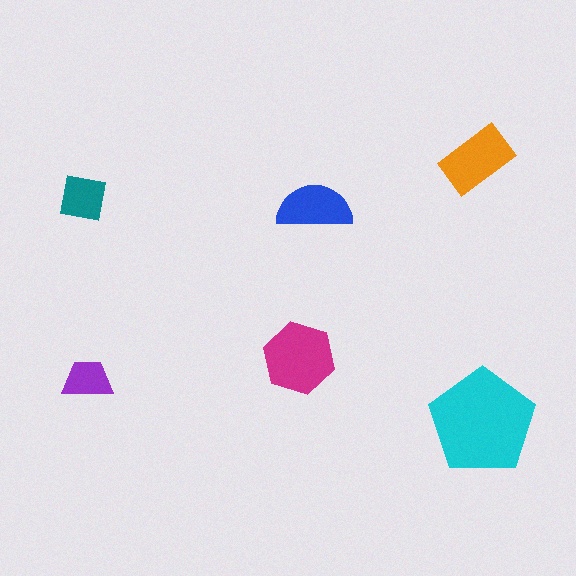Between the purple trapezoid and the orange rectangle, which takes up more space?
The orange rectangle.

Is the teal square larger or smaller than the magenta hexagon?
Smaller.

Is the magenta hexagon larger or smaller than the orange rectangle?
Larger.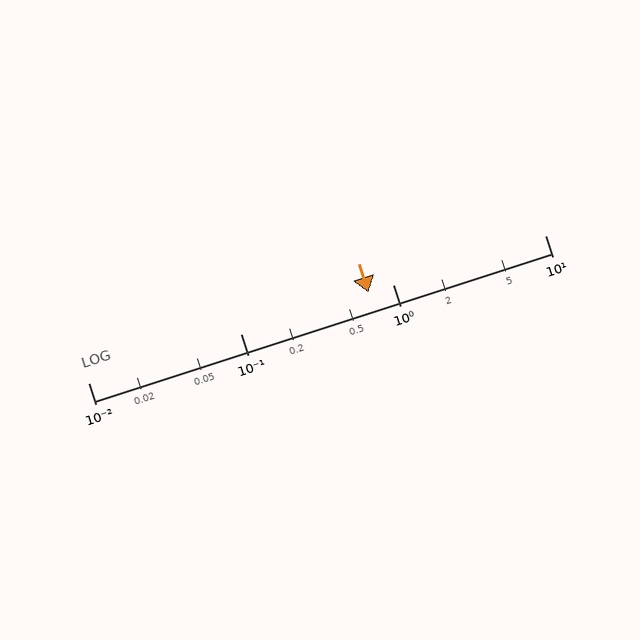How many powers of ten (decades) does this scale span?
The scale spans 3 decades, from 0.01 to 10.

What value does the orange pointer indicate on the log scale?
The pointer indicates approximately 0.69.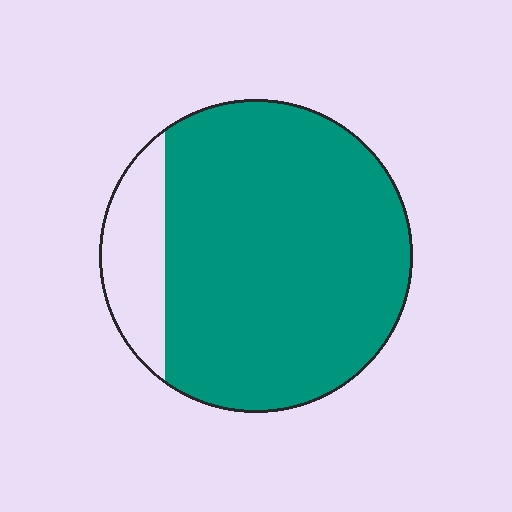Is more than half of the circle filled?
Yes.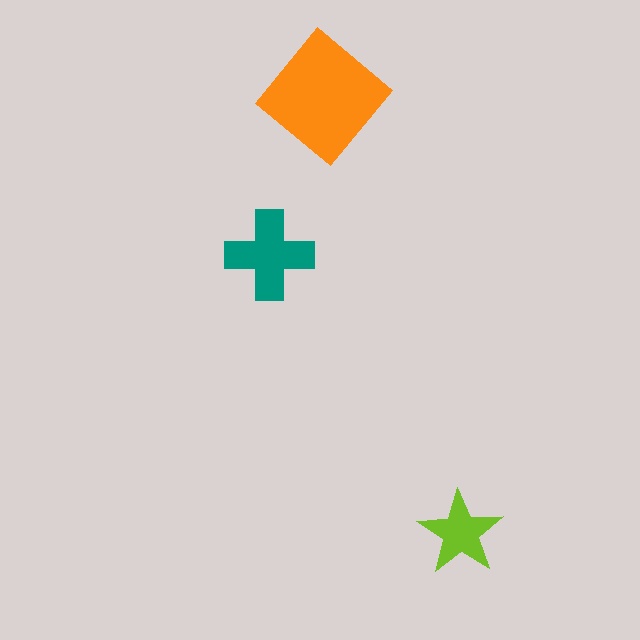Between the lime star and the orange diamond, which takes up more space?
The orange diamond.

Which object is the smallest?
The lime star.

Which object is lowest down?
The lime star is bottommost.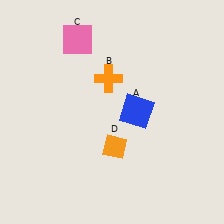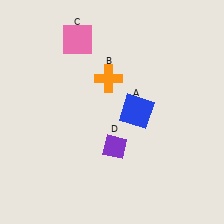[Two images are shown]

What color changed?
The diamond (D) changed from orange in Image 1 to purple in Image 2.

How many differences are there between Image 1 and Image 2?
There is 1 difference between the two images.